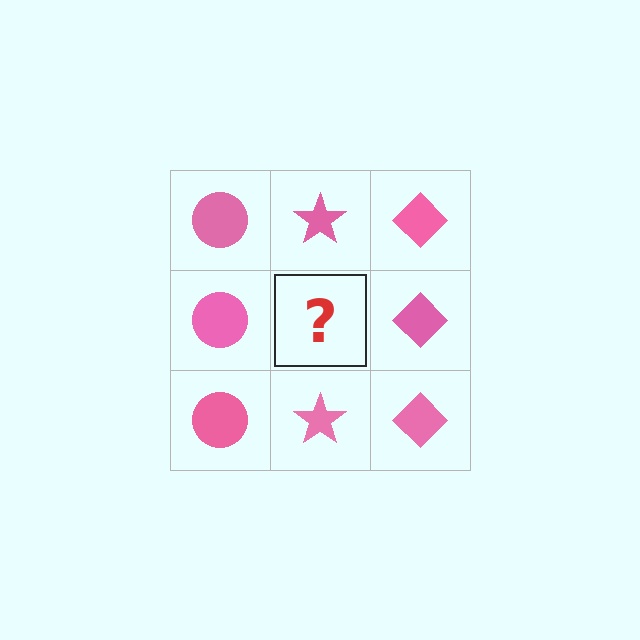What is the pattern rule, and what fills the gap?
The rule is that each column has a consistent shape. The gap should be filled with a pink star.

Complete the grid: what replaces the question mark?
The question mark should be replaced with a pink star.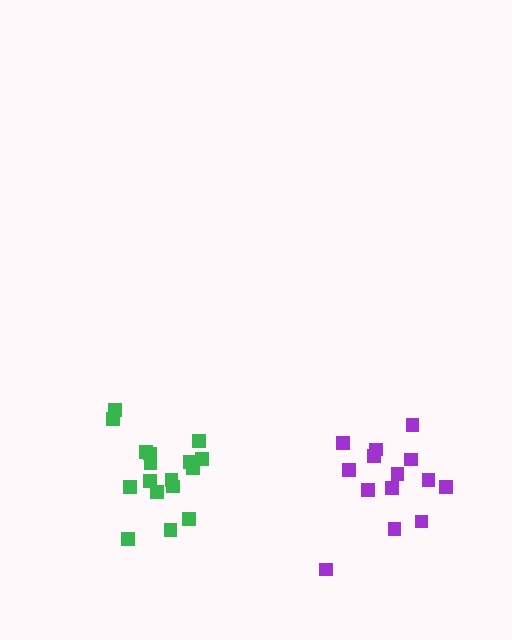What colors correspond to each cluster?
The clusters are colored: green, purple.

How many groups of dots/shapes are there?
There are 2 groups.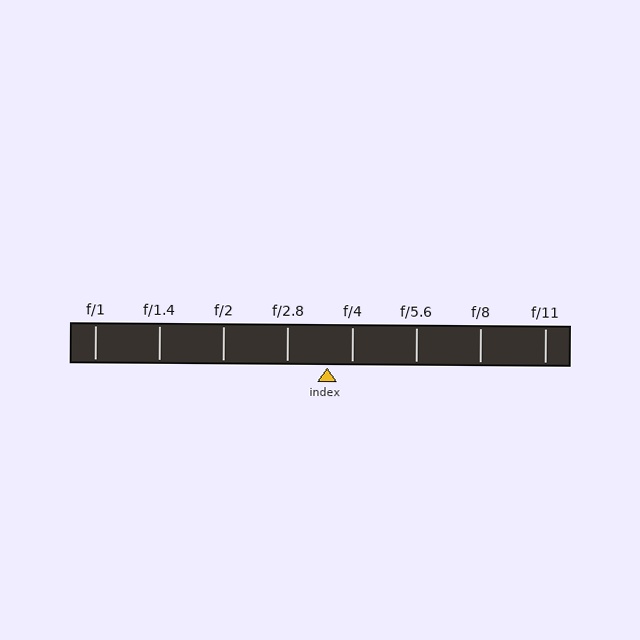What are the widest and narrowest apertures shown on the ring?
The widest aperture shown is f/1 and the narrowest is f/11.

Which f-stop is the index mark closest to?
The index mark is closest to f/4.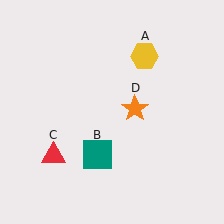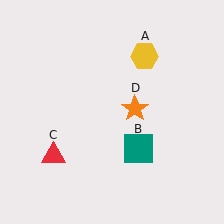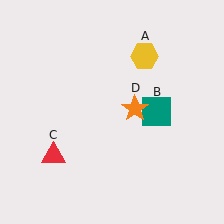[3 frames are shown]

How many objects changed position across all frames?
1 object changed position: teal square (object B).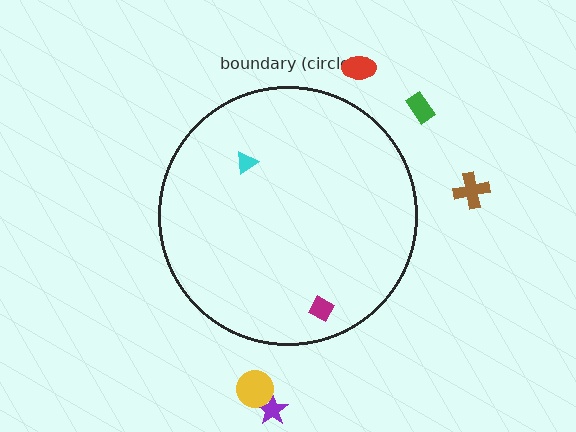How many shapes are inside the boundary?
2 inside, 5 outside.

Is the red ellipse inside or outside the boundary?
Outside.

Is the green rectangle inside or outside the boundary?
Outside.